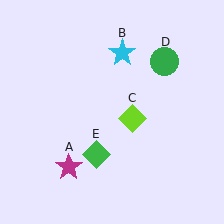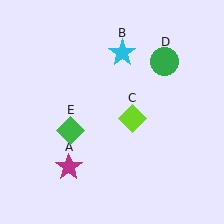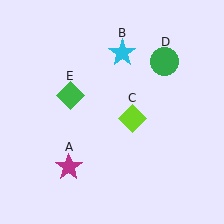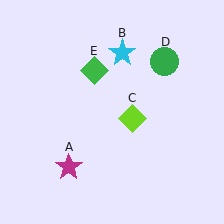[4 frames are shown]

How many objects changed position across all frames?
1 object changed position: green diamond (object E).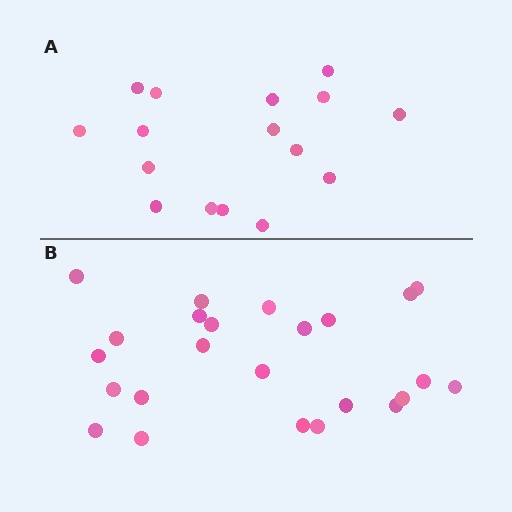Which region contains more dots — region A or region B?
Region B (the bottom region) has more dots.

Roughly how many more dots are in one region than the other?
Region B has roughly 8 or so more dots than region A.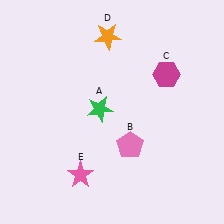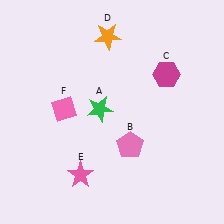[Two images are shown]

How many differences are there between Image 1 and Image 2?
There is 1 difference between the two images.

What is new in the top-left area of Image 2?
A pink diamond (F) was added in the top-left area of Image 2.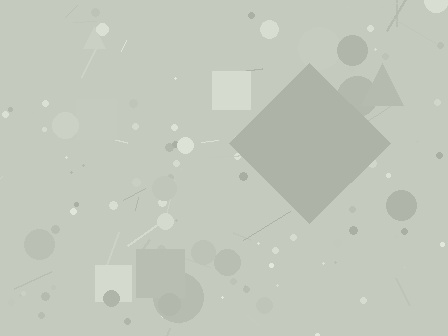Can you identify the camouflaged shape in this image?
The camouflaged shape is a diamond.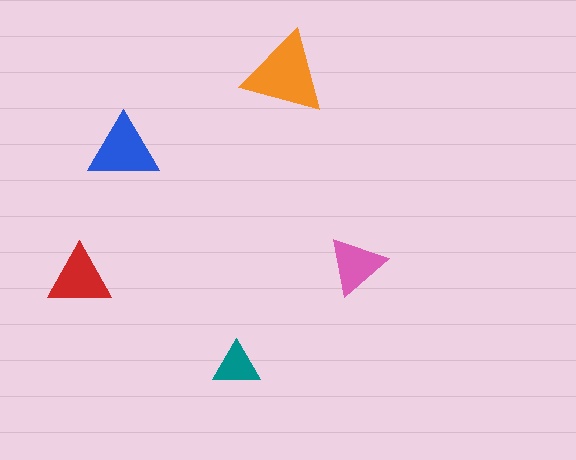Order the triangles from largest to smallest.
the orange one, the blue one, the red one, the pink one, the teal one.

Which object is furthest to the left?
The red triangle is leftmost.